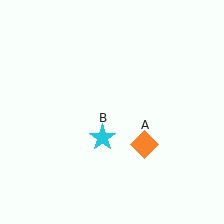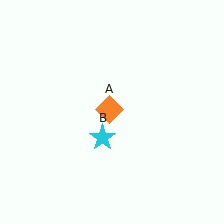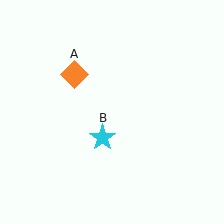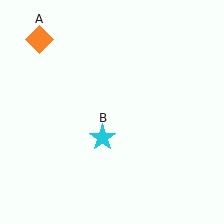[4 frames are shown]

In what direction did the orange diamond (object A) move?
The orange diamond (object A) moved up and to the left.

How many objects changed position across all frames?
1 object changed position: orange diamond (object A).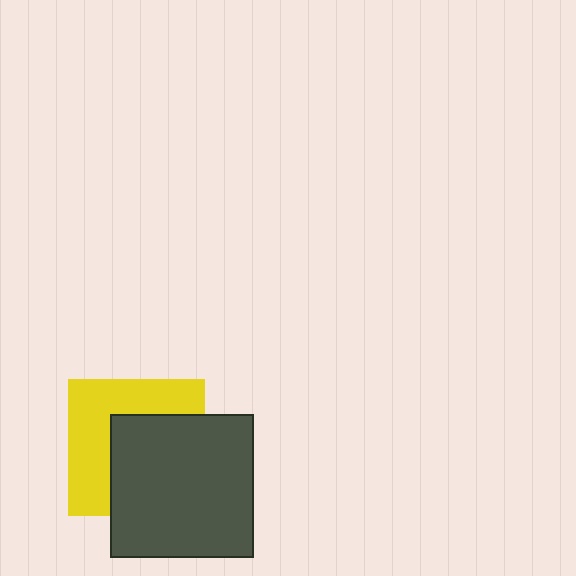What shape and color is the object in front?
The object in front is a dark gray square.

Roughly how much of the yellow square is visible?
About half of it is visible (roughly 48%).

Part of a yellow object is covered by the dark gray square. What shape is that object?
It is a square.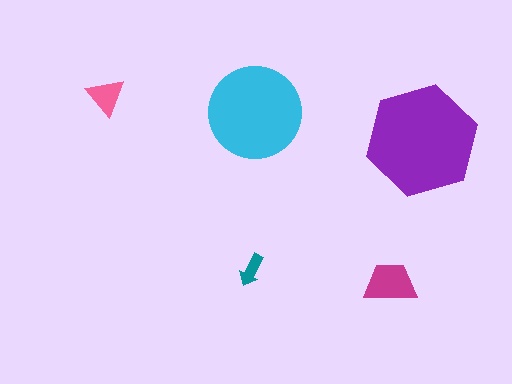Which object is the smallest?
The teal arrow.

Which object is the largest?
The purple hexagon.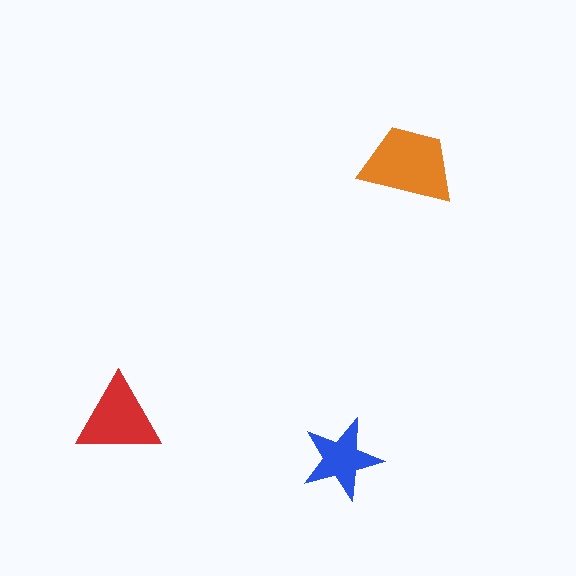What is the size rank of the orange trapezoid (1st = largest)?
1st.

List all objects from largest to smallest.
The orange trapezoid, the red triangle, the blue star.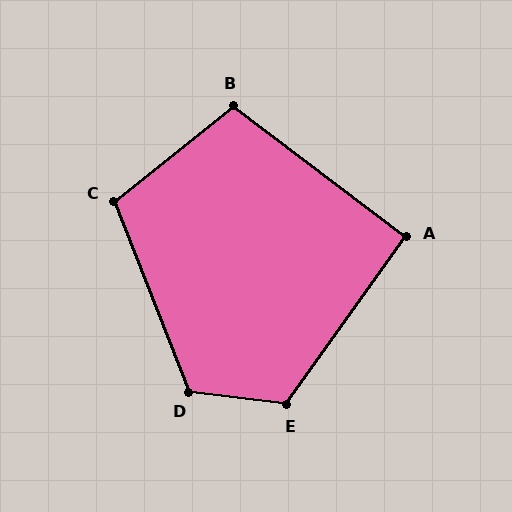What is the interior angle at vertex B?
Approximately 104 degrees (obtuse).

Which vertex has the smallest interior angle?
A, at approximately 92 degrees.